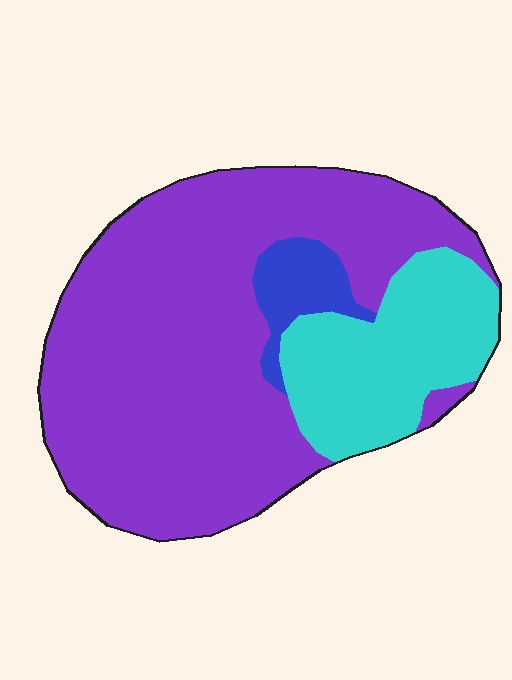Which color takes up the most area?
Purple, at roughly 70%.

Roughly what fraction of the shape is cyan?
Cyan takes up about one quarter (1/4) of the shape.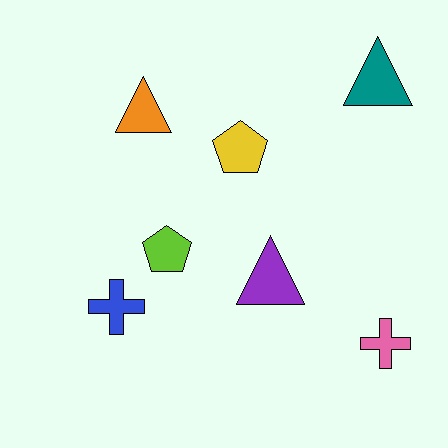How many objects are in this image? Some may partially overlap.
There are 7 objects.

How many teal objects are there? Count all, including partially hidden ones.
There is 1 teal object.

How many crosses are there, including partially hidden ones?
There are 2 crosses.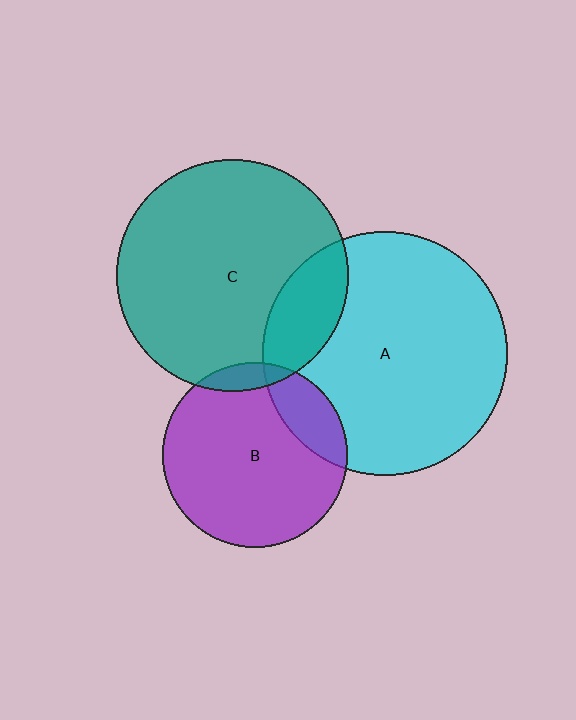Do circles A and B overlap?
Yes.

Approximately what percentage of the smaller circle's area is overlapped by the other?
Approximately 15%.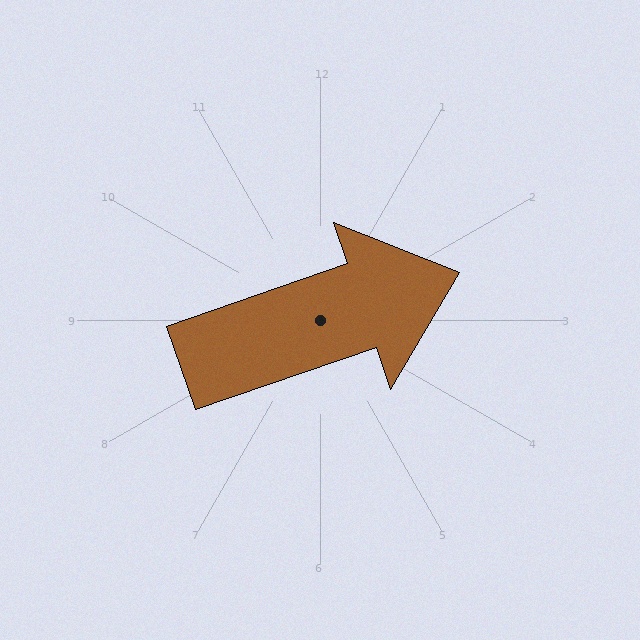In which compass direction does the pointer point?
East.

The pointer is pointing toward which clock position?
Roughly 2 o'clock.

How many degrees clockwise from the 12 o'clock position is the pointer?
Approximately 71 degrees.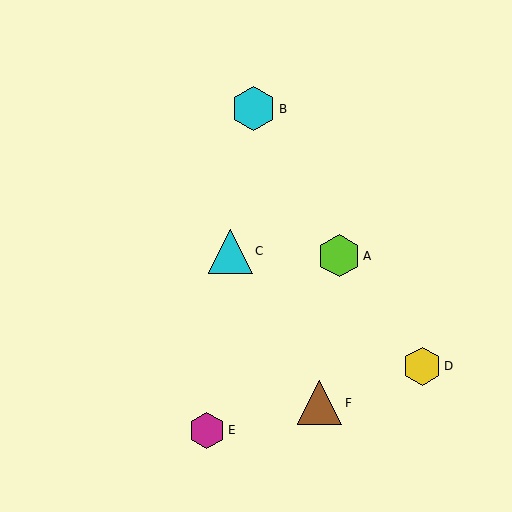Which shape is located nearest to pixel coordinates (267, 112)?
The cyan hexagon (labeled B) at (254, 109) is nearest to that location.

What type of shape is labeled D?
Shape D is a yellow hexagon.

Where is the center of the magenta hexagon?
The center of the magenta hexagon is at (207, 430).